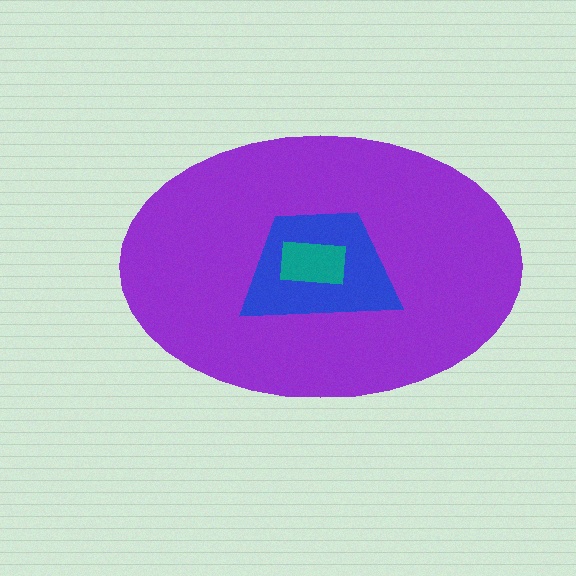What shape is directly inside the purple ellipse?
The blue trapezoid.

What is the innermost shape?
The teal rectangle.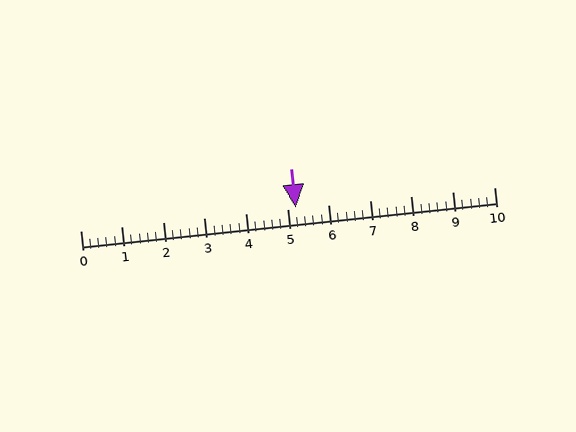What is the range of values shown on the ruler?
The ruler shows values from 0 to 10.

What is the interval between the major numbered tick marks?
The major tick marks are spaced 1 units apart.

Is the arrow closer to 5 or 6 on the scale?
The arrow is closer to 5.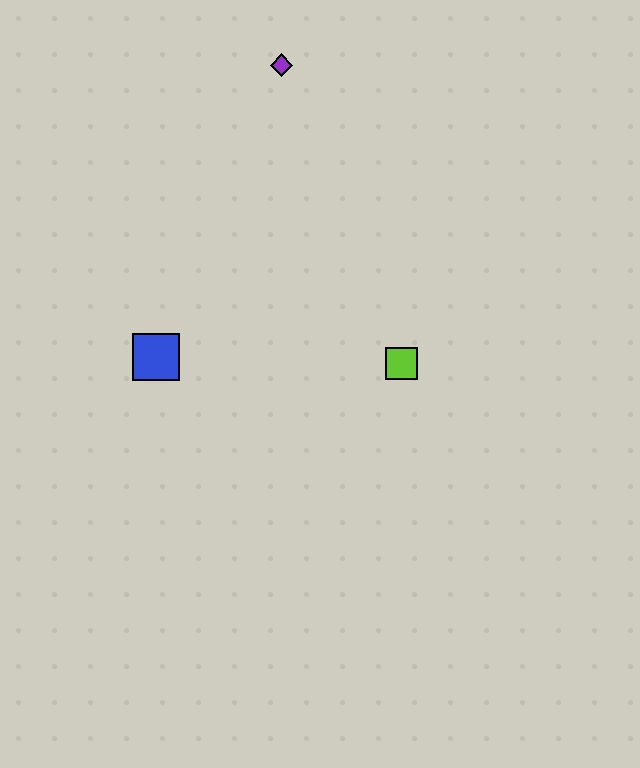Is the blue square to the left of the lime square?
Yes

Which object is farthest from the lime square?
The purple diamond is farthest from the lime square.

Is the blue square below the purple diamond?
Yes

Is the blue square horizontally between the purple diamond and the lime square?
No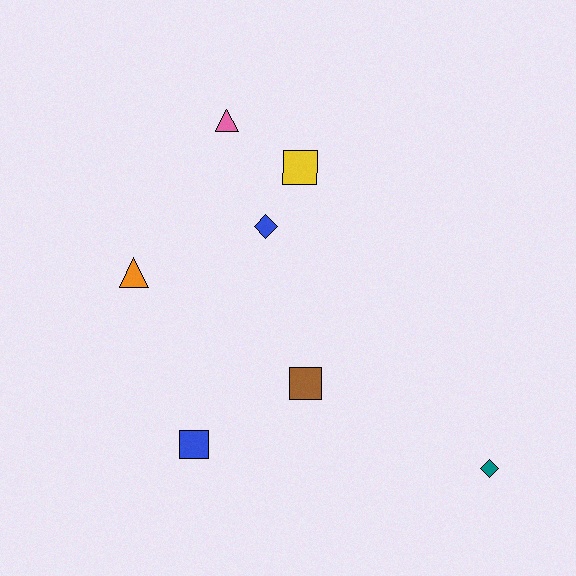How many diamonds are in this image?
There are 2 diamonds.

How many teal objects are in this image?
There is 1 teal object.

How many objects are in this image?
There are 7 objects.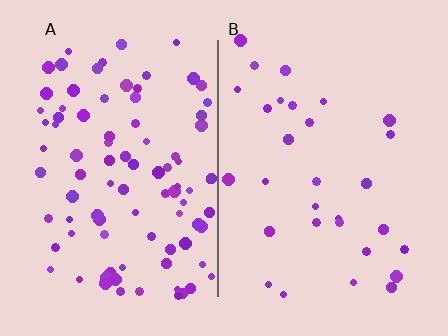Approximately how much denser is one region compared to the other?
Approximately 3.0× — region A over region B.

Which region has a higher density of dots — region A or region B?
A (the left).